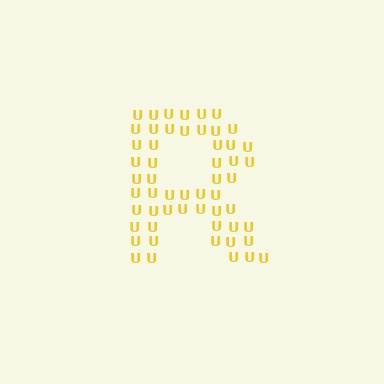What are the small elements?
The small elements are letter U's.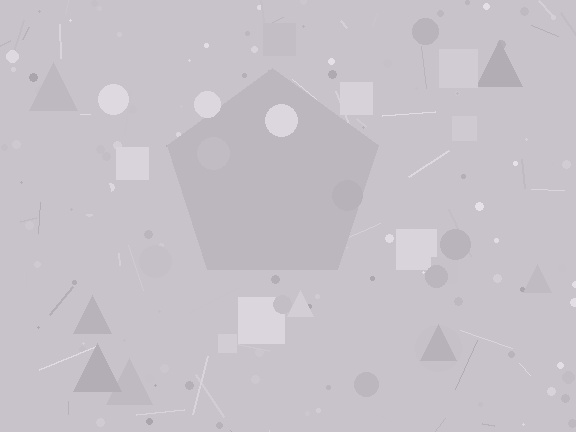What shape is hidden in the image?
A pentagon is hidden in the image.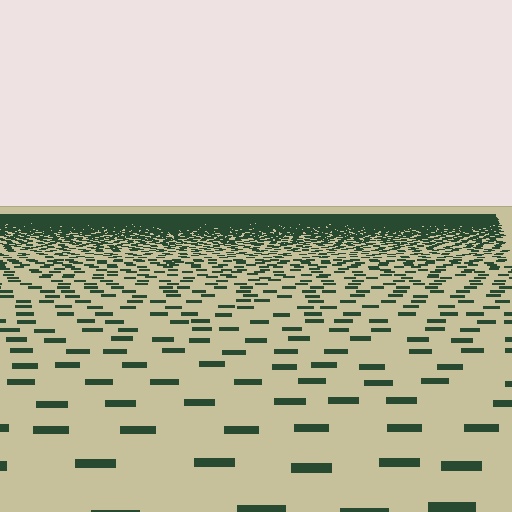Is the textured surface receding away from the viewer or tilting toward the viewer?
The surface is receding away from the viewer. Texture elements get smaller and denser toward the top.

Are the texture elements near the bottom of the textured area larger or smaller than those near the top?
Larger. Near the bottom, elements are closer to the viewer and appear at a bigger on-screen size.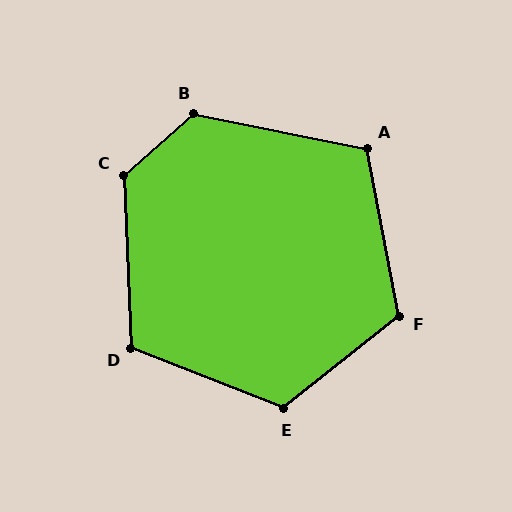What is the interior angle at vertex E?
Approximately 120 degrees (obtuse).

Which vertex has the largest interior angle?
C, at approximately 129 degrees.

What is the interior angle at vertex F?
Approximately 118 degrees (obtuse).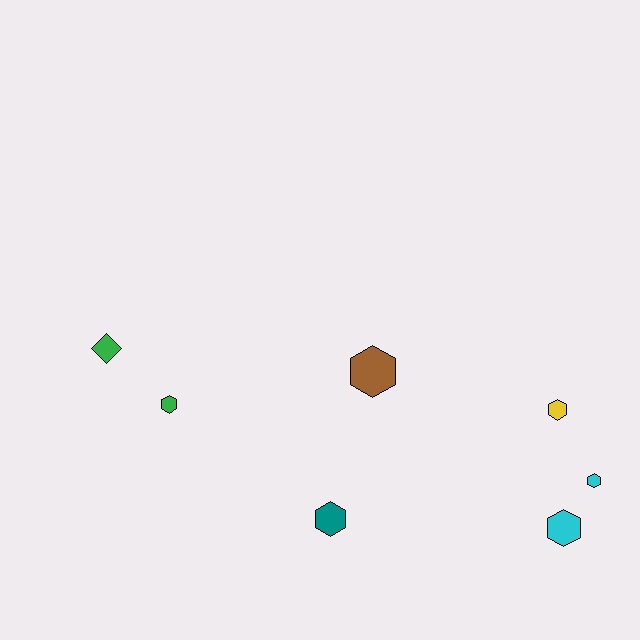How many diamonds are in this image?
There is 1 diamond.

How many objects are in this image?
There are 7 objects.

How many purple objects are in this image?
There are no purple objects.